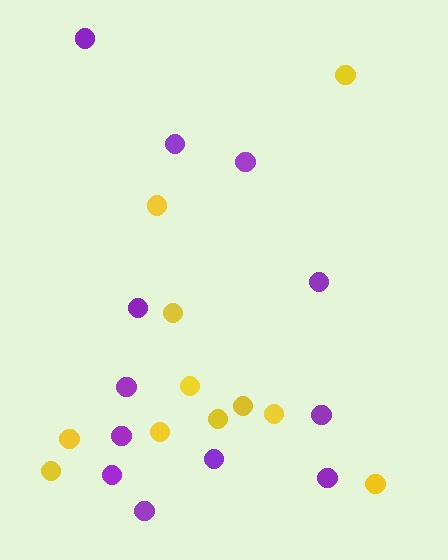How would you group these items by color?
There are 2 groups: one group of yellow circles (11) and one group of purple circles (12).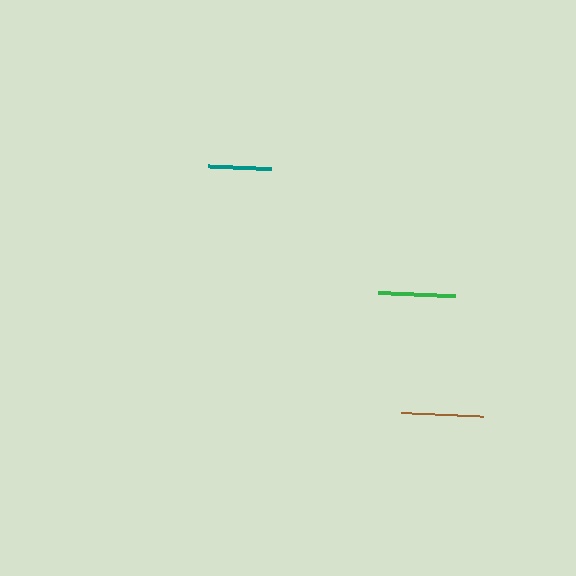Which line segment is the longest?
The brown line is the longest at approximately 82 pixels.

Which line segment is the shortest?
The teal line is the shortest at approximately 62 pixels.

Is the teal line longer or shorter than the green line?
The green line is longer than the teal line.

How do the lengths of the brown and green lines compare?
The brown and green lines are approximately the same length.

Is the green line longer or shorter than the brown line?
The brown line is longer than the green line.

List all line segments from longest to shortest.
From longest to shortest: brown, green, teal.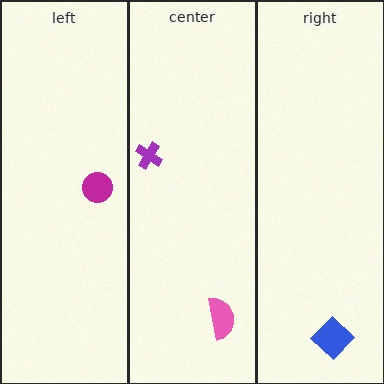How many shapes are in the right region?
1.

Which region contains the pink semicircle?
The center region.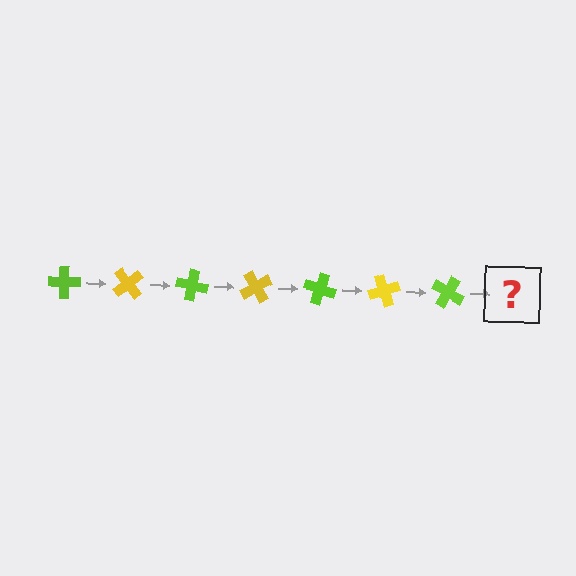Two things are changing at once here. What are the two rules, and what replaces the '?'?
The two rules are that it rotates 50 degrees each step and the color cycles through lime and yellow. The '?' should be a yellow cross, rotated 350 degrees from the start.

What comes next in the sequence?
The next element should be a yellow cross, rotated 350 degrees from the start.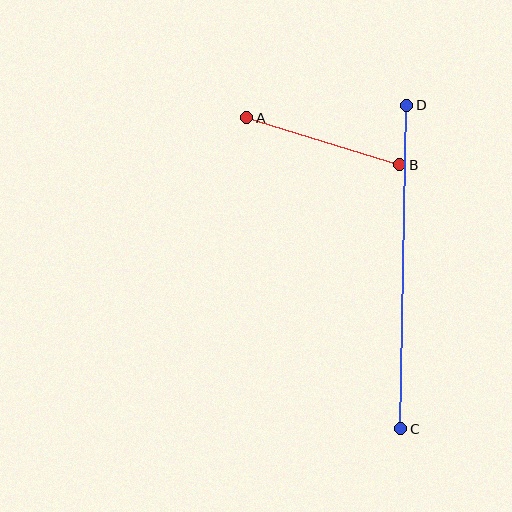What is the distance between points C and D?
The distance is approximately 324 pixels.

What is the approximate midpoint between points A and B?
The midpoint is at approximately (323, 141) pixels.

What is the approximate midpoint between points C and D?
The midpoint is at approximately (404, 267) pixels.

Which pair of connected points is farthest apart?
Points C and D are farthest apart.